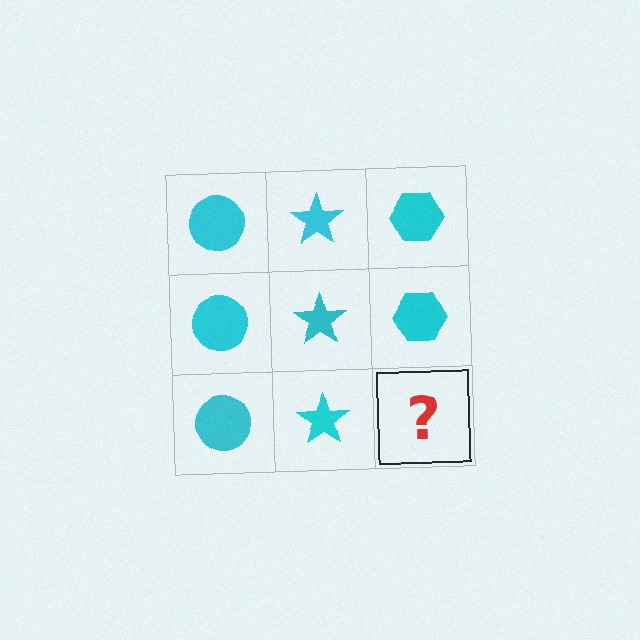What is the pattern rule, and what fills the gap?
The rule is that each column has a consistent shape. The gap should be filled with a cyan hexagon.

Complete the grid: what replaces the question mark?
The question mark should be replaced with a cyan hexagon.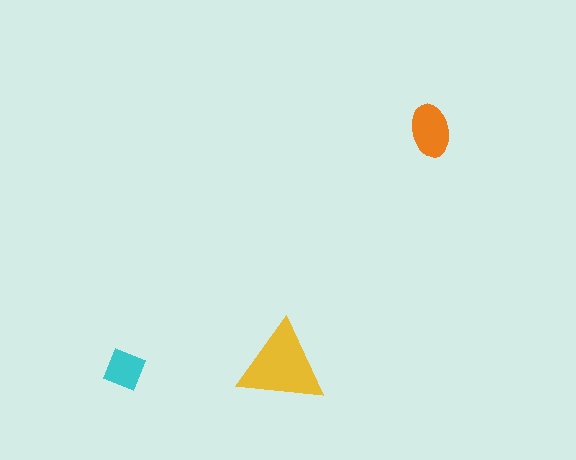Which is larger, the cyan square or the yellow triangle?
The yellow triangle.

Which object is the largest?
The yellow triangle.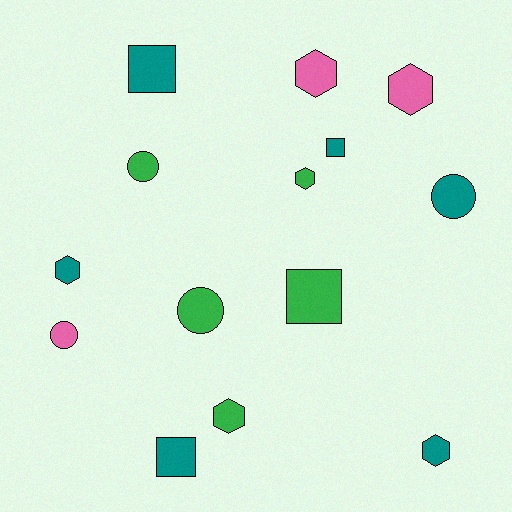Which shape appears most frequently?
Hexagon, with 6 objects.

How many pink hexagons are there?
There are 2 pink hexagons.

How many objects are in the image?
There are 14 objects.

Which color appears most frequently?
Teal, with 6 objects.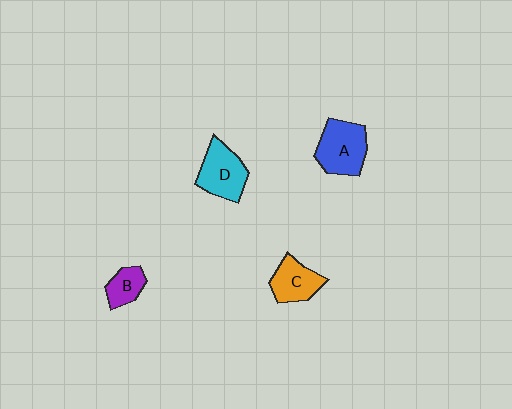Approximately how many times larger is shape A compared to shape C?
Approximately 1.3 times.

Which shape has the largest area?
Shape A (blue).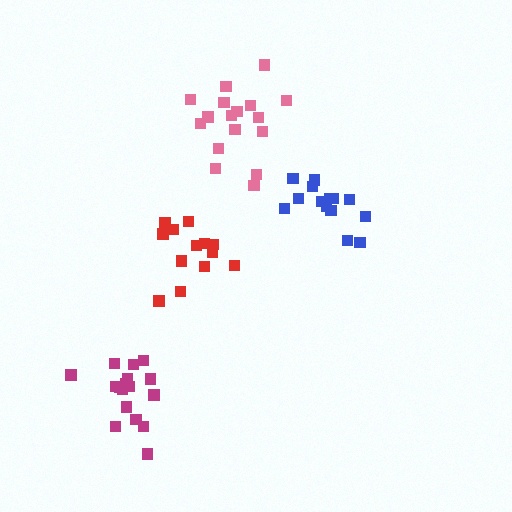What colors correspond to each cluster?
The clusters are colored: red, blue, magenta, pink.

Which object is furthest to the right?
The blue cluster is rightmost.